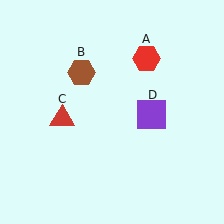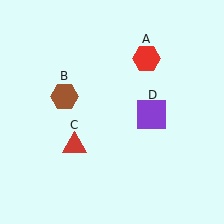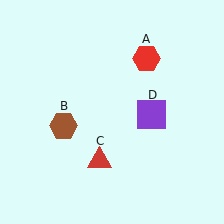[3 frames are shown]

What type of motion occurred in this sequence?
The brown hexagon (object B), red triangle (object C) rotated counterclockwise around the center of the scene.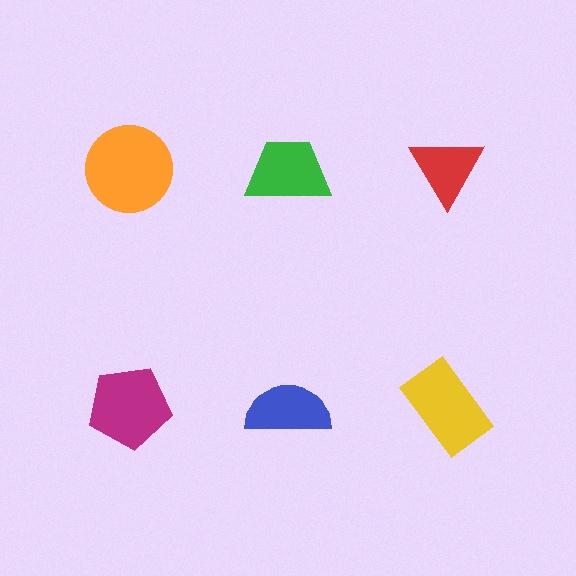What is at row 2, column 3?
A yellow rectangle.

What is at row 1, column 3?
A red triangle.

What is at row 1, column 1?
An orange circle.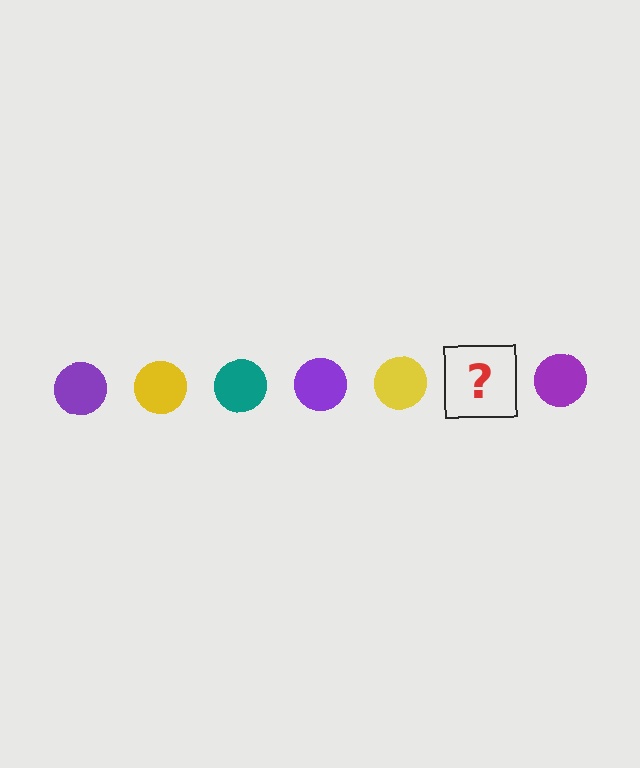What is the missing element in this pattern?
The missing element is a teal circle.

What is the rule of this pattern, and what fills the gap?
The rule is that the pattern cycles through purple, yellow, teal circles. The gap should be filled with a teal circle.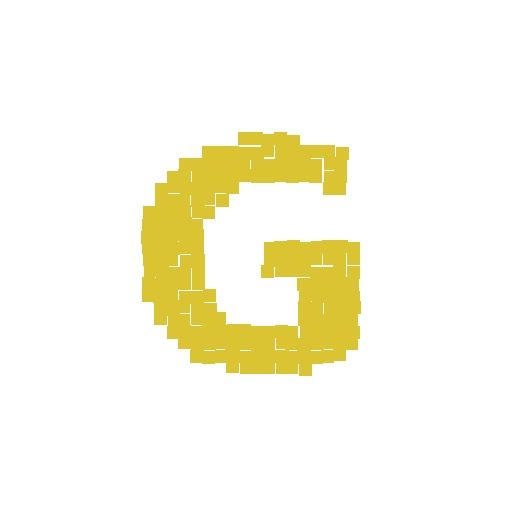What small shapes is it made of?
It is made of small squares.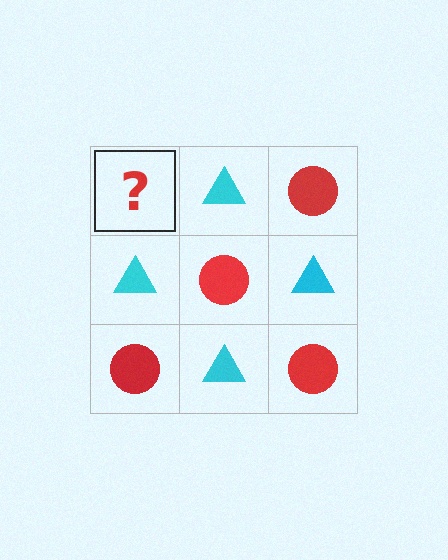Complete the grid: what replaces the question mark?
The question mark should be replaced with a red circle.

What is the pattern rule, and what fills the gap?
The rule is that it alternates red circle and cyan triangle in a checkerboard pattern. The gap should be filled with a red circle.